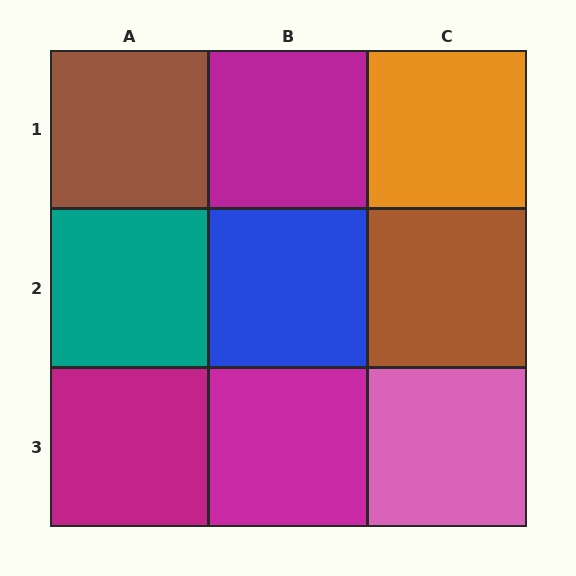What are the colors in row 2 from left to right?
Teal, blue, brown.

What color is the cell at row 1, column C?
Orange.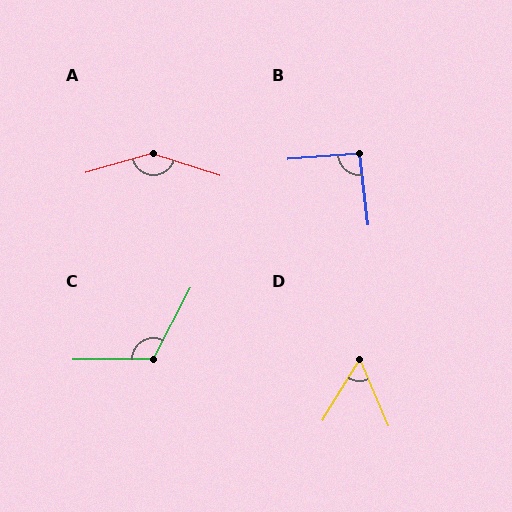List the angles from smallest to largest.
D (54°), B (92°), C (118°), A (146°).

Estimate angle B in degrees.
Approximately 92 degrees.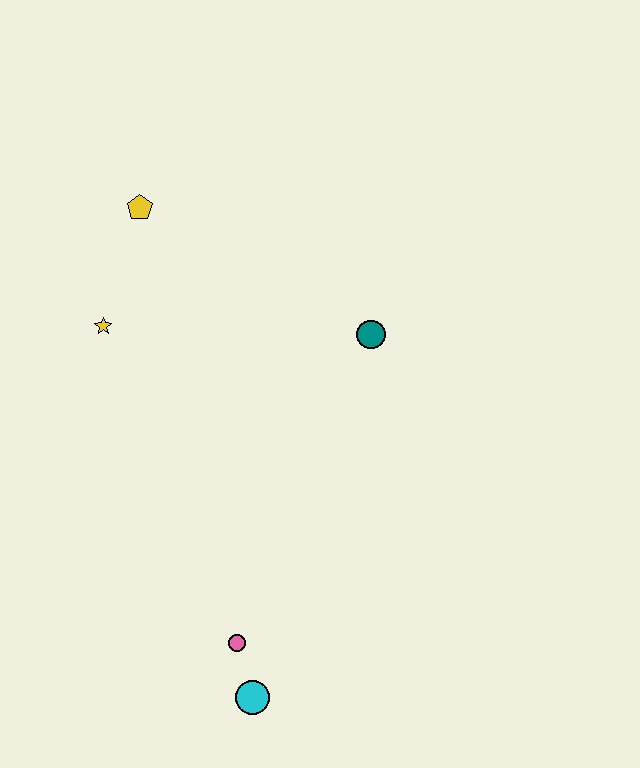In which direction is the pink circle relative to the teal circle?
The pink circle is below the teal circle.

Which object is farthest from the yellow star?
The cyan circle is farthest from the yellow star.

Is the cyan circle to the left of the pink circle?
No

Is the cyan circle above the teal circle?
No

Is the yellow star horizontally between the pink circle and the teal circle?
No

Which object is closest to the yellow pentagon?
The yellow star is closest to the yellow pentagon.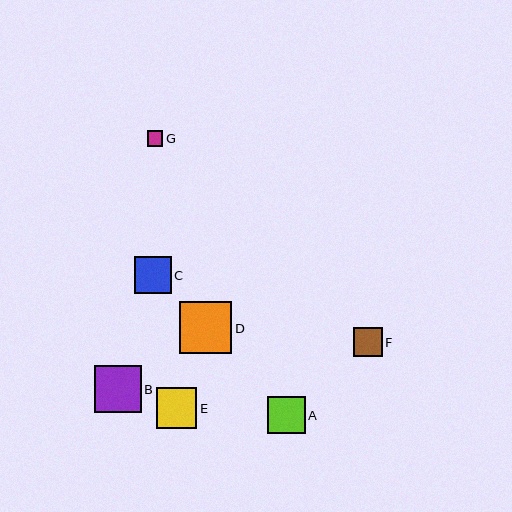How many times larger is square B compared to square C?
Square B is approximately 1.3 times the size of square C.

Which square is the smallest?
Square G is the smallest with a size of approximately 16 pixels.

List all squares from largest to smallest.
From largest to smallest: D, B, E, A, C, F, G.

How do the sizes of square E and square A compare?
Square E and square A are approximately the same size.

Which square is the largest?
Square D is the largest with a size of approximately 52 pixels.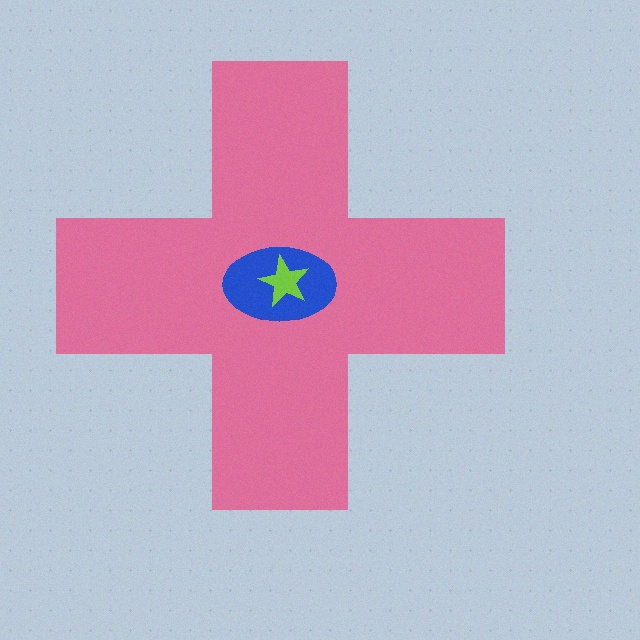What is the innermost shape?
The lime star.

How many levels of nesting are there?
3.